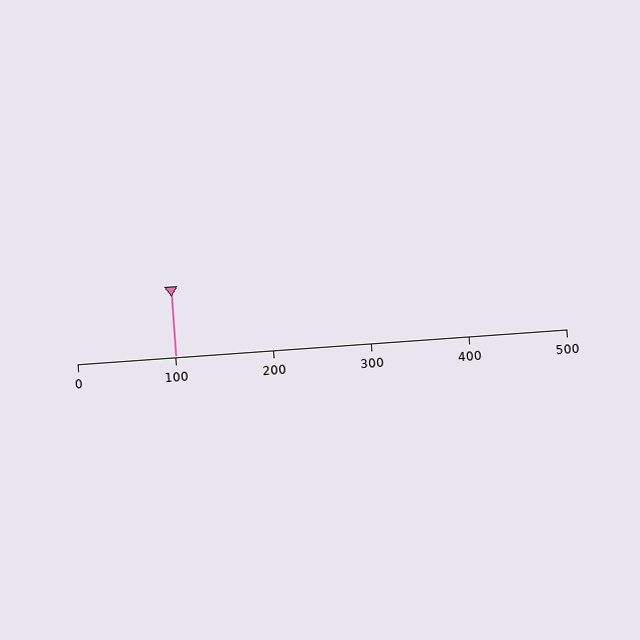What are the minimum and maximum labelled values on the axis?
The axis runs from 0 to 500.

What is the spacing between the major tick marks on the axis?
The major ticks are spaced 100 apart.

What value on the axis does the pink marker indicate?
The marker indicates approximately 100.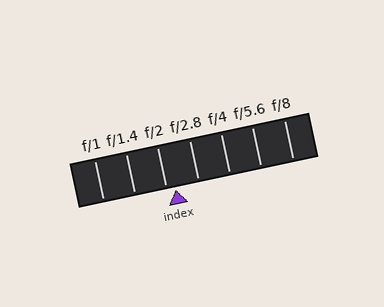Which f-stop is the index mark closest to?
The index mark is closest to f/2.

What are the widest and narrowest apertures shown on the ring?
The widest aperture shown is f/1 and the narrowest is f/8.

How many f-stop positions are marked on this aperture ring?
There are 7 f-stop positions marked.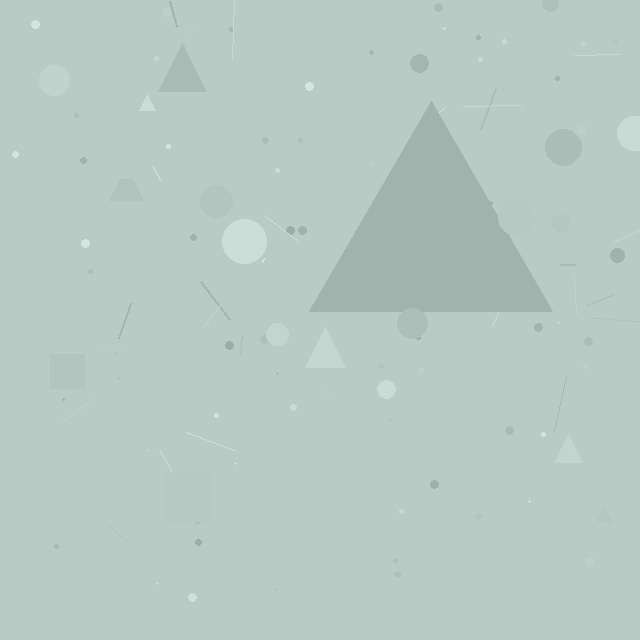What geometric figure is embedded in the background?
A triangle is embedded in the background.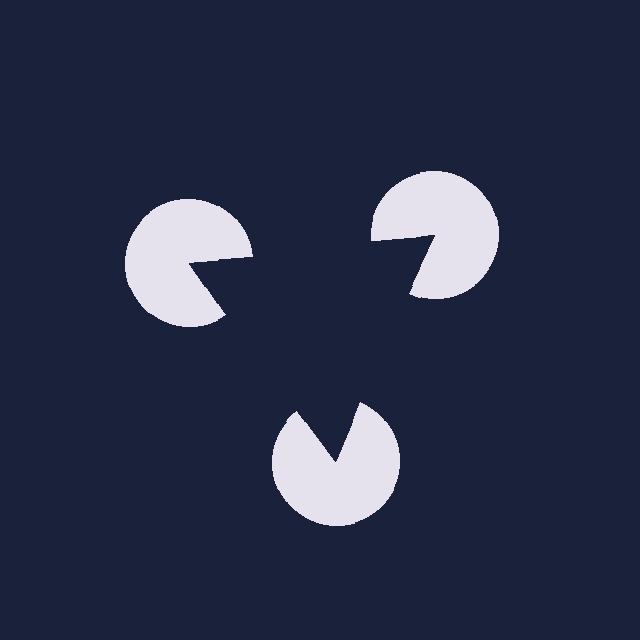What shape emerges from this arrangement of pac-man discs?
An illusory triangle — its edges are inferred from the aligned wedge cuts in the pac-man discs, not physically drawn.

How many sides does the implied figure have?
3 sides.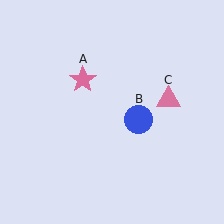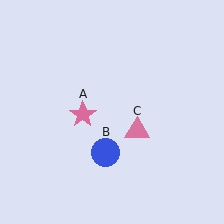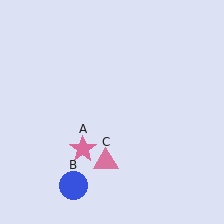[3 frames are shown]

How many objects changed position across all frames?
3 objects changed position: pink star (object A), blue circle (object B), pink triangle (object C).